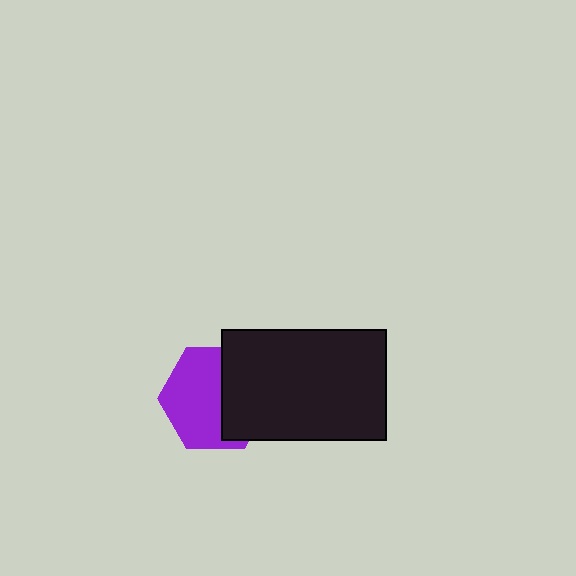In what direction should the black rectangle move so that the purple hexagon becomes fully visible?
The black rectangle should move right. That is the shortest direction to clear the overlap and leave the purple hexagon fully visible.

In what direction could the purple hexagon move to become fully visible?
The purple hexagon could move left. That would shift it out from behind the black rectangle entirely.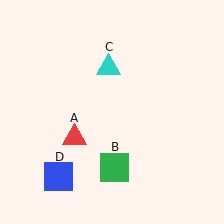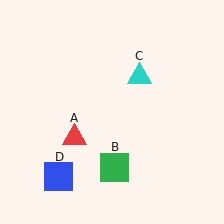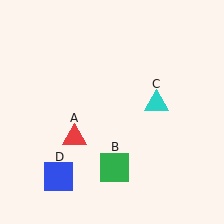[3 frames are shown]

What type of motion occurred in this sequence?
The cyan triangle (object C) rotated clockwise around the center of the scene.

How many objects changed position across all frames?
1 object changed position: cyan triangle (object C).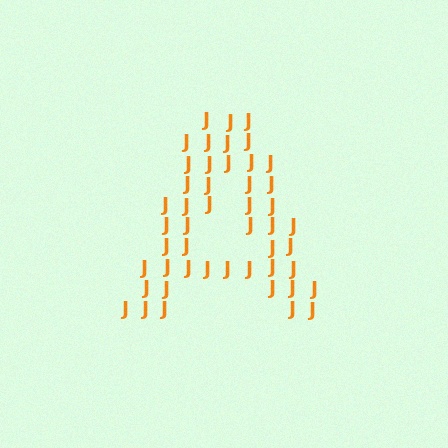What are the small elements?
The small elements are letter J's.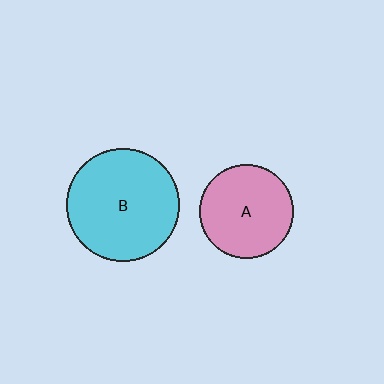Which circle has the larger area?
Circle B (cyan).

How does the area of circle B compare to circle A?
Approximately 1.4 times.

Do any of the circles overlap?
No, none of the circles overlap.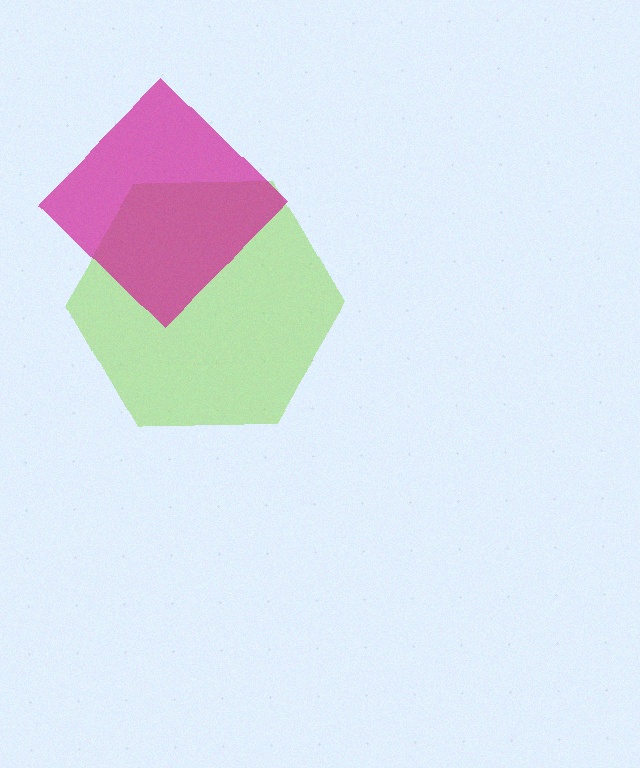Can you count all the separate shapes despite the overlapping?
Yes, there are 2 separate shapes.